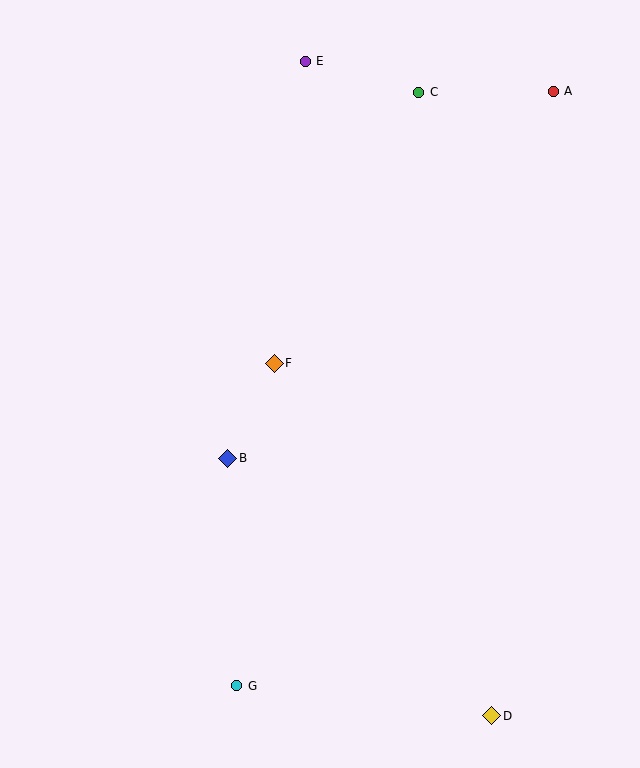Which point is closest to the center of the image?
Point F at (274, 363) is closest to the center.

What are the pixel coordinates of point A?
Point A is at (553, 91).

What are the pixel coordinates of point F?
Point F is at (274, 363).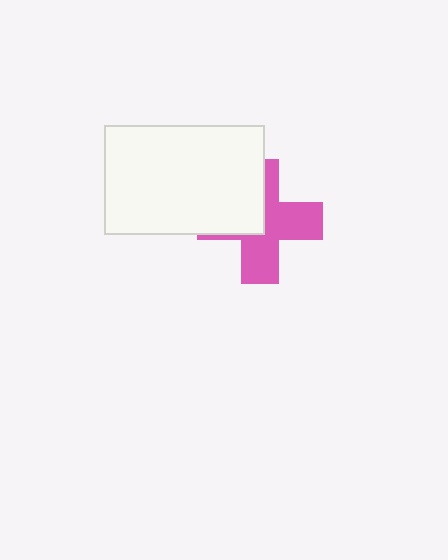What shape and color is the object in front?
The object in front is a white rectangle.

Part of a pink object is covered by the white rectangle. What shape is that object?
It is a cross.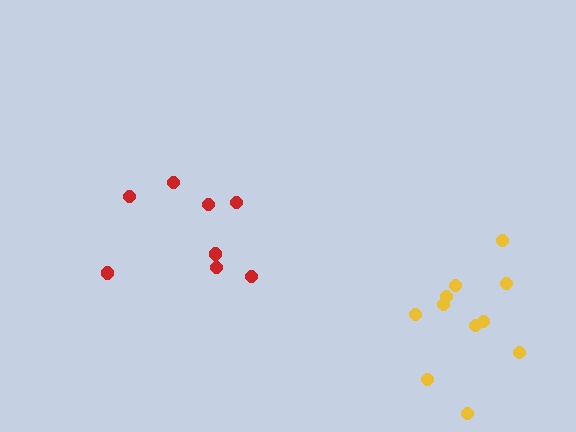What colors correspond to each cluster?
The clusters are colored: red, yellow.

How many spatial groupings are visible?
There are 2 spatial groupings.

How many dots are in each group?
Group 1: 8 dots, Group 2: 12 dots (20 total).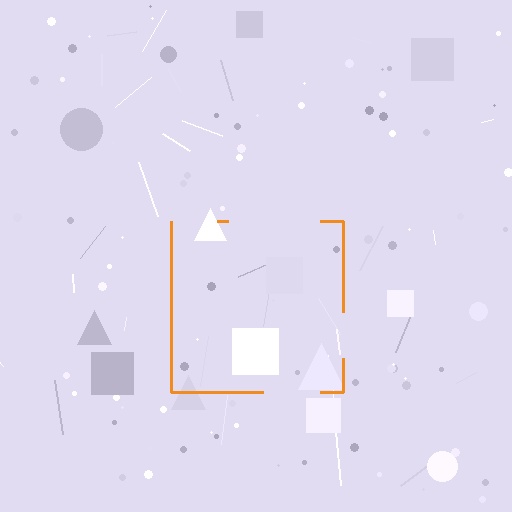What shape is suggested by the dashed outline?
The dashed outline suggests a square.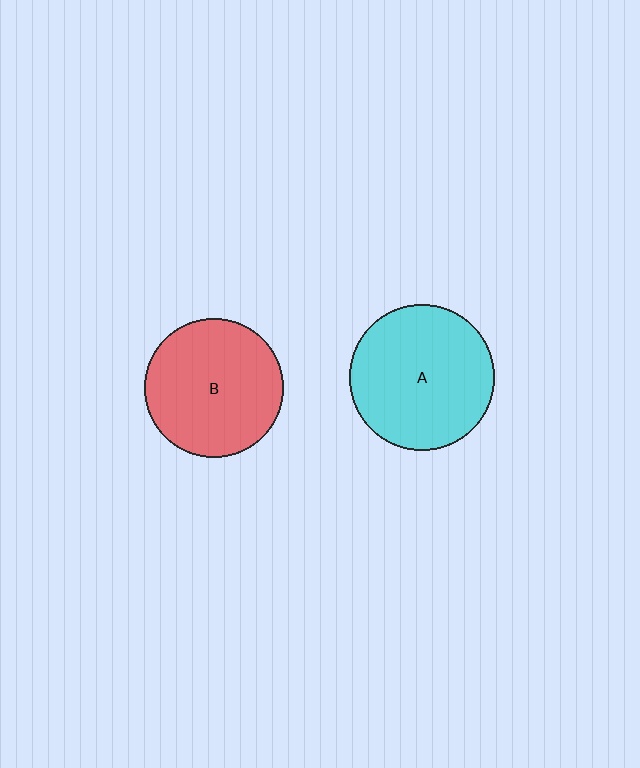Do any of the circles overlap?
No, none of the circles overlap.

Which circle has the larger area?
Circle A (cyan).